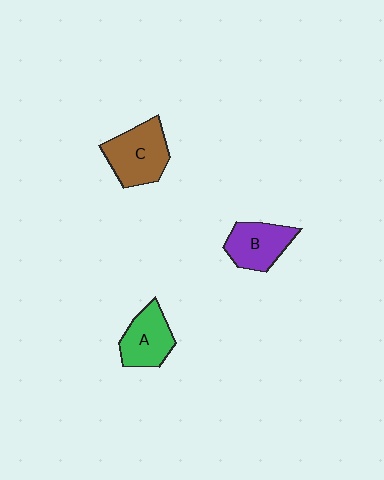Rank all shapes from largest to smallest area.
From largest to smallest: C (brown), B (purple), A (green).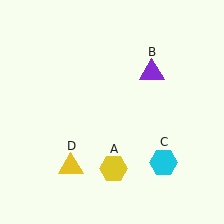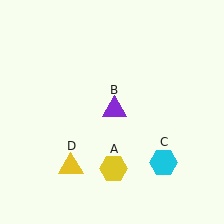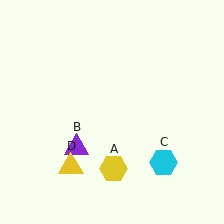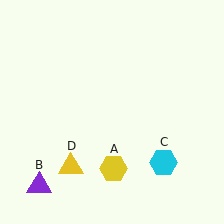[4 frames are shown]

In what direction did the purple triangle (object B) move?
The purple triangle (object B) moved down and to the left.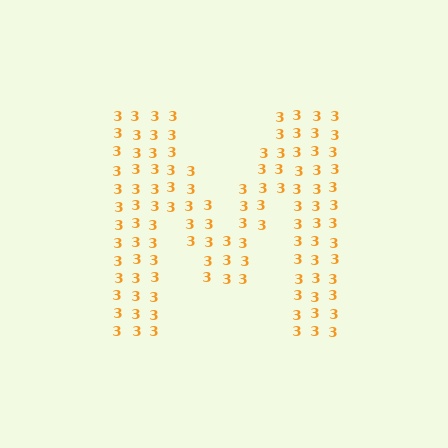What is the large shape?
The large shape is the letter M.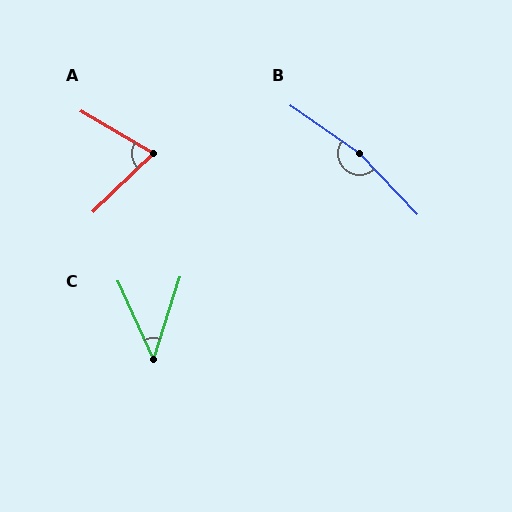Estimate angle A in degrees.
Approximately 75 degrees.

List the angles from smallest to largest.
C (42°), A (75°), B (168°).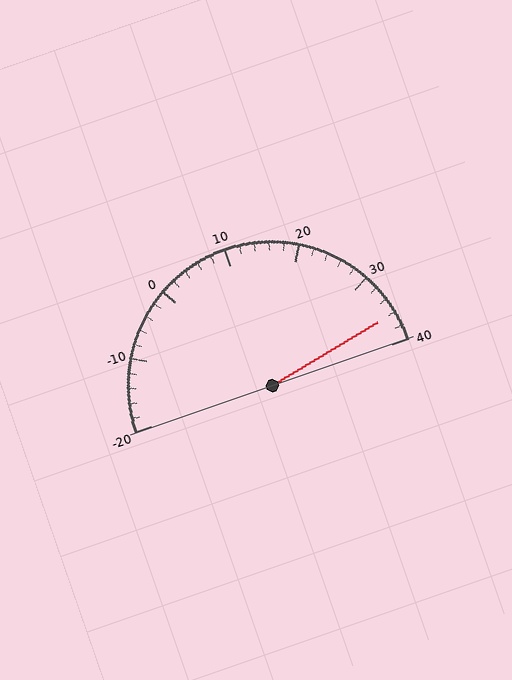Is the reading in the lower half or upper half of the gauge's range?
The reading is in the upper half of the range (-20 to 40).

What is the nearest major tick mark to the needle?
The nearest major tick mark is 40.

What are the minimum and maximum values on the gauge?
The gauge ranges from -20 to 40.